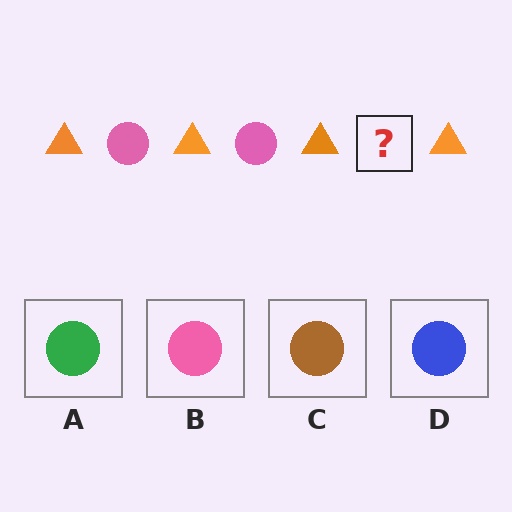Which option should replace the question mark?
Option B.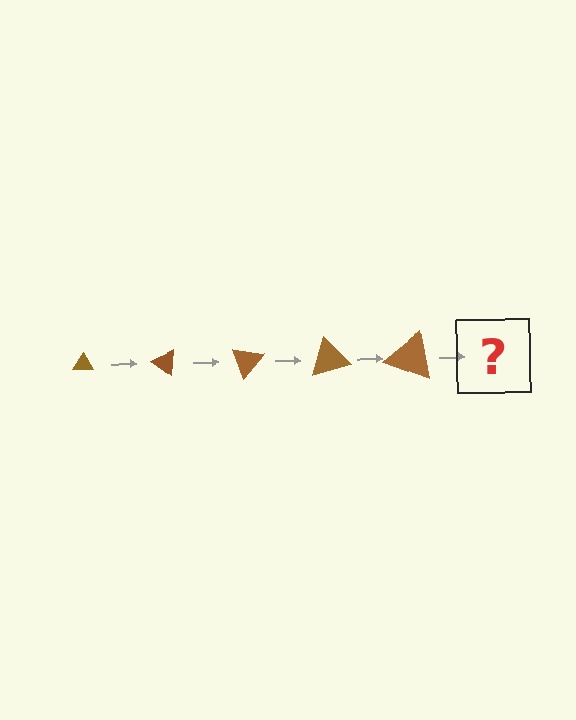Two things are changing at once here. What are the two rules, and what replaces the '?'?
The two rules are that the triangle grows larger each step and it rotates 35 degrees each step. The '?' should be a triangle, larger than the previous one and rotated 175 degrees from the start.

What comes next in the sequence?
The next element should be a triangle, larger than the previous one and rotated 175 degrees from the start.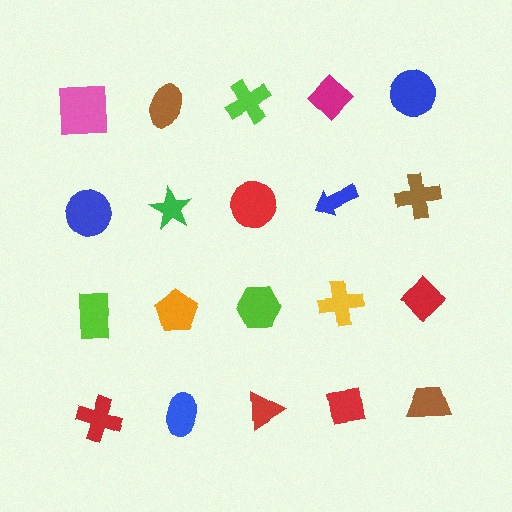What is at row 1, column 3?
A lime cross.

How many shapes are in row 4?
5 shapes.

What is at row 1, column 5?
A blue circle.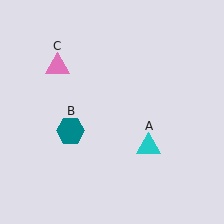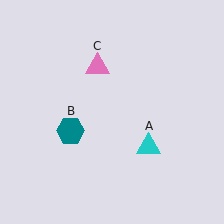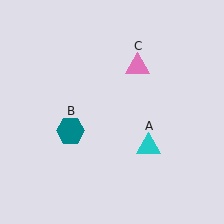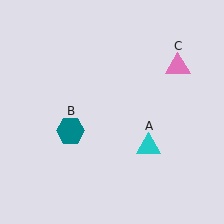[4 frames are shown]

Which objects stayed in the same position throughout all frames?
Cyan triangle (object A) and teal hexagon (object B) remained stationary.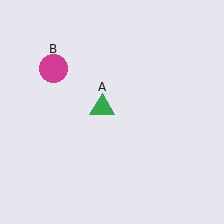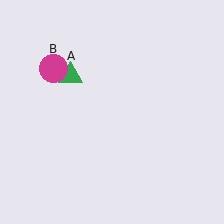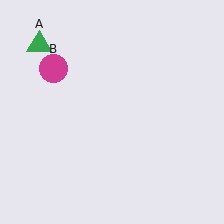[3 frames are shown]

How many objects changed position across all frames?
1 object changed position: green triangle (object A).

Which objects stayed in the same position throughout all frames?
Magenta circle (object B) remained stationary.